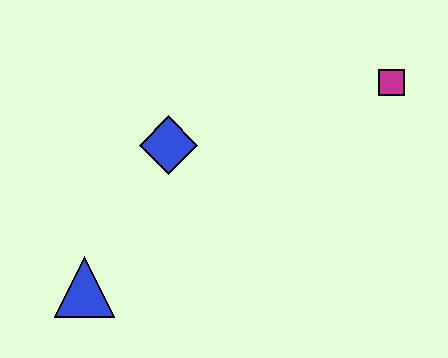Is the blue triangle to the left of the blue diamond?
Yes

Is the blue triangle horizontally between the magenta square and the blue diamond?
No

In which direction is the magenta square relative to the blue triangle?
The magenta square is to the right of the blue triangle.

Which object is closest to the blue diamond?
The blue triangle is closest to the blue diamond.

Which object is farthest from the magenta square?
The blue triangle is farthest from the magenta square.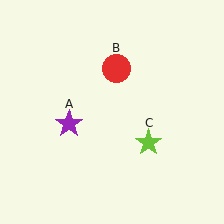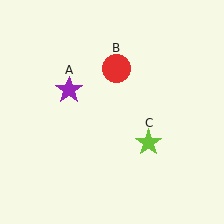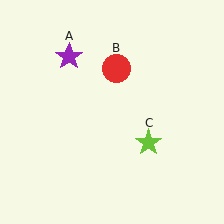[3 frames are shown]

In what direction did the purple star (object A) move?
The purple star (object A) moved up.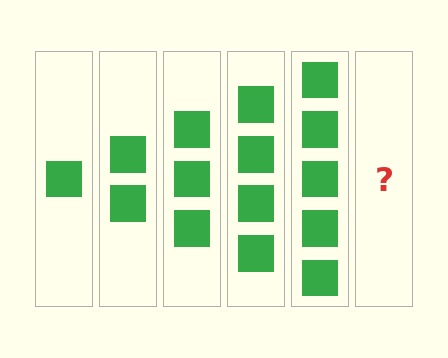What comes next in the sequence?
The next element should be 6 squares.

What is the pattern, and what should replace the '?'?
The pattern is that each step adds one more square. The '?' should be 6 squares.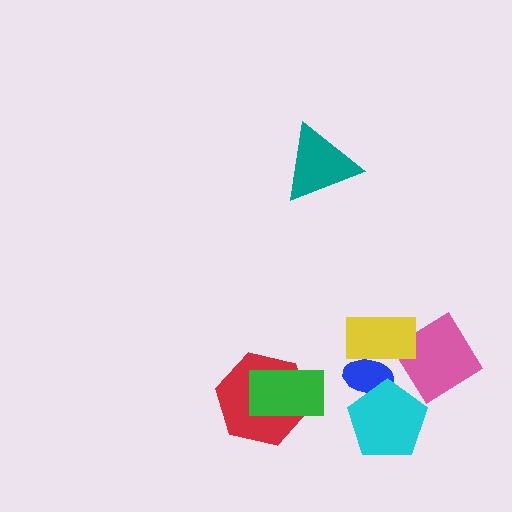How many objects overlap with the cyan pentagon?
1 object overlaps with the cyan pentagon.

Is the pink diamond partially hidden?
Yes, it is partially covered by another shape.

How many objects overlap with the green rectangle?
1 object overlaps with the green rectangle.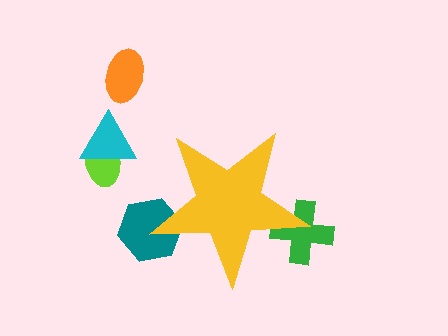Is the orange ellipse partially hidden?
No, the orange ellipse is fully visible.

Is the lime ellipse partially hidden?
No, the lime ellipse is fully visible.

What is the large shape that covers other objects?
A yellow star.